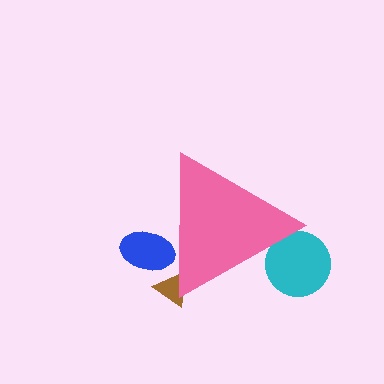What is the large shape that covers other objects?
A pink triangle.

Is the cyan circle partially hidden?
Yes, the cyan circle is partially hidden behind the pink triangle.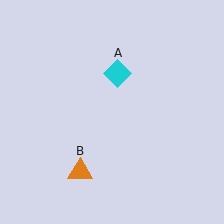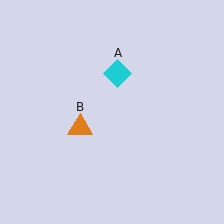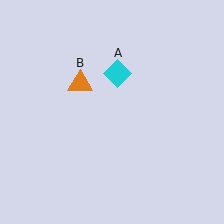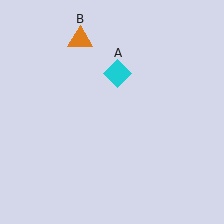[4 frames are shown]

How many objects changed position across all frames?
1 object changed position: orange triangle (object B).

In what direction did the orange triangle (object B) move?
The orange triangle (object B) moved up.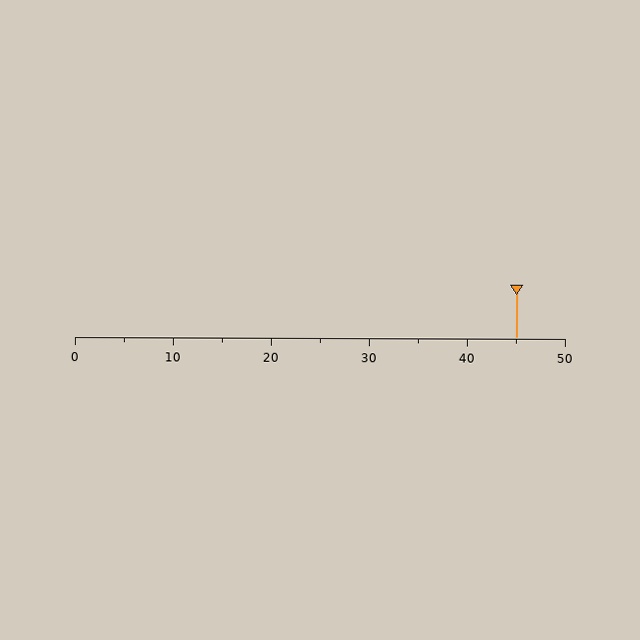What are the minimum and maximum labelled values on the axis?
The axis runs from 0 to 50.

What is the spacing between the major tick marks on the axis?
The major ticks are spaced 10 apart.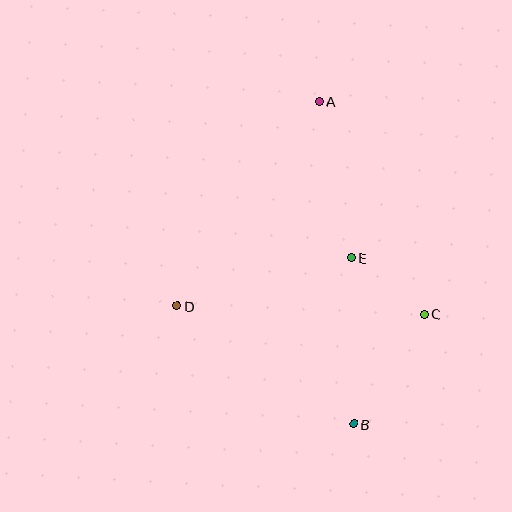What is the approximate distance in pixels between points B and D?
The distance between B and D is approximately 213 pixels.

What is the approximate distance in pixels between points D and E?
The distance between D and E is approximately 180 pixels.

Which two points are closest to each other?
Points C and E are closest to each other.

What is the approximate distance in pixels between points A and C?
The distance between A and C is approximately 237 pixels.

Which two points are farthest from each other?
Points A and B are farthest from each other.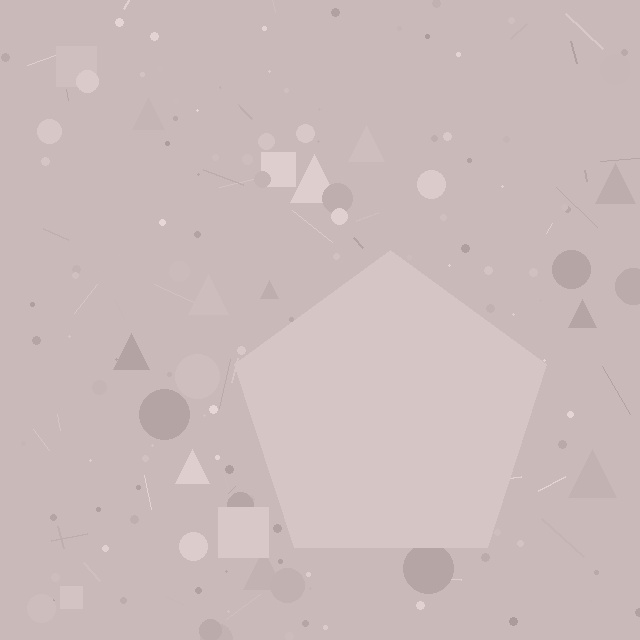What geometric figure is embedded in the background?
A pentagon is embedded in the background.